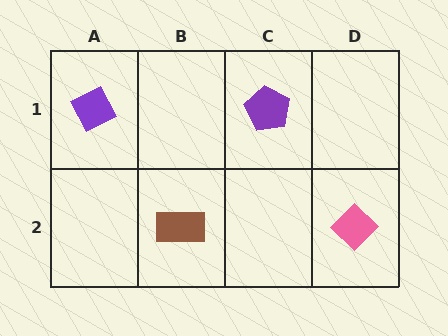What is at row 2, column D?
A pink diamond.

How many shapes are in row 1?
2 shapes.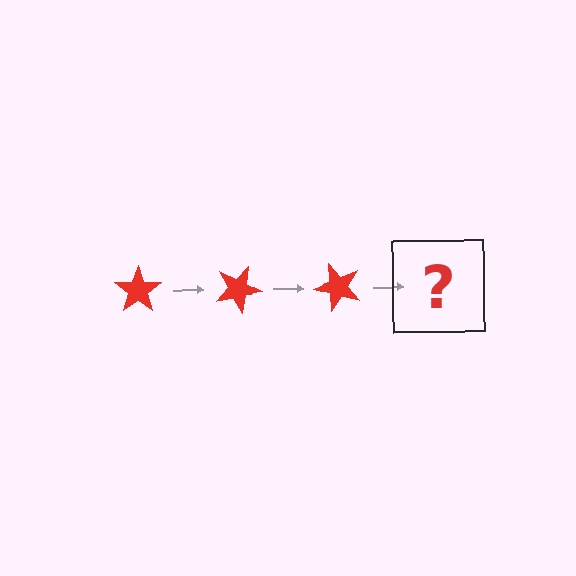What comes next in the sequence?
The next element should be a red star rotated 75 degrees.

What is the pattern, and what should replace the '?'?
The pattern is that the star rotates 25 degrees each step. The '?' should be a red star rotated 75 degrees.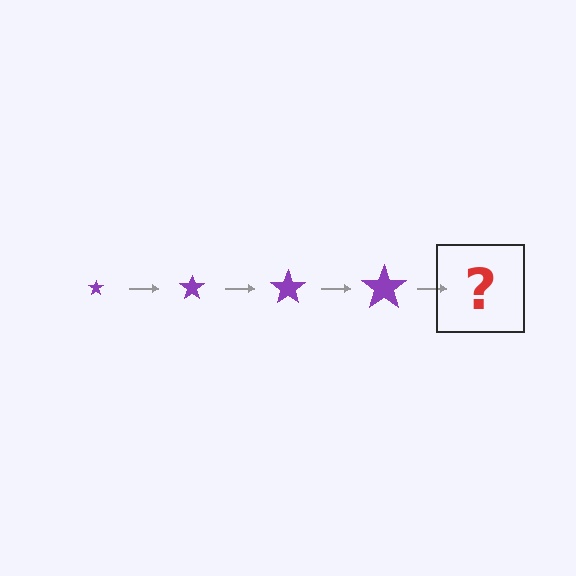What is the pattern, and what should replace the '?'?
The pattern is that the star gets progressively larger each step. The '?' should be a purple star, larger than the previous one.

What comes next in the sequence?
The next element should be a purple star, larger than the previous one.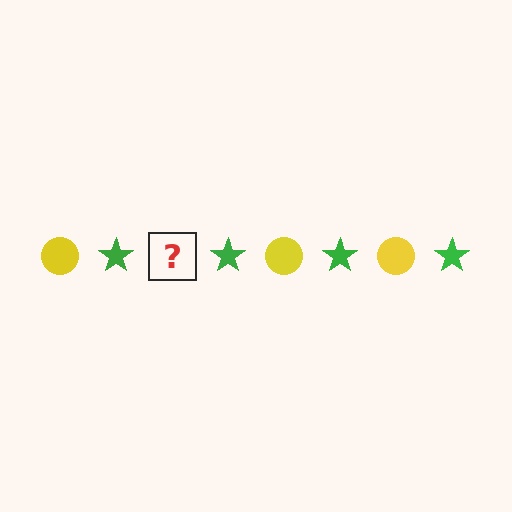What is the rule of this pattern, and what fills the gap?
The rule is that the pattern alternates between yellow circle and green star. The gap should be filled with a yellow circle.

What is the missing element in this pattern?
The missing element is a yellow circle.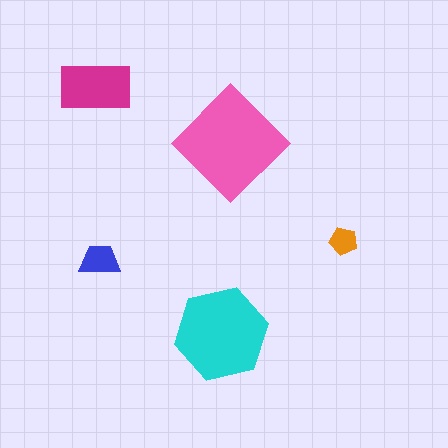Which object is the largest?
The pink diamond.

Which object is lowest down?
The cyan hexagon is bottommost.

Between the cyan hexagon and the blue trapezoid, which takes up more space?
The cyan hexagon.